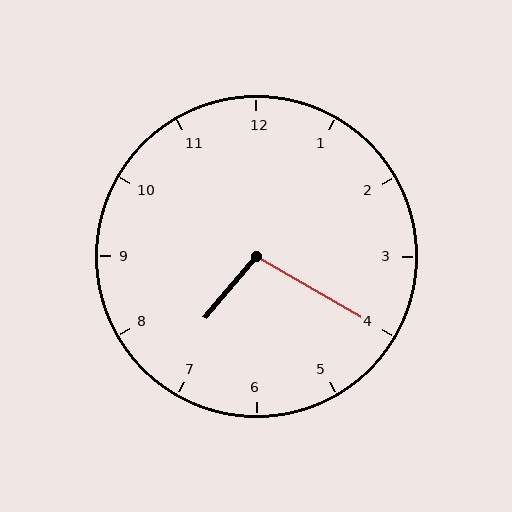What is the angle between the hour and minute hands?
Approximately 100 degrees.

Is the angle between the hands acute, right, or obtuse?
It is obtuse.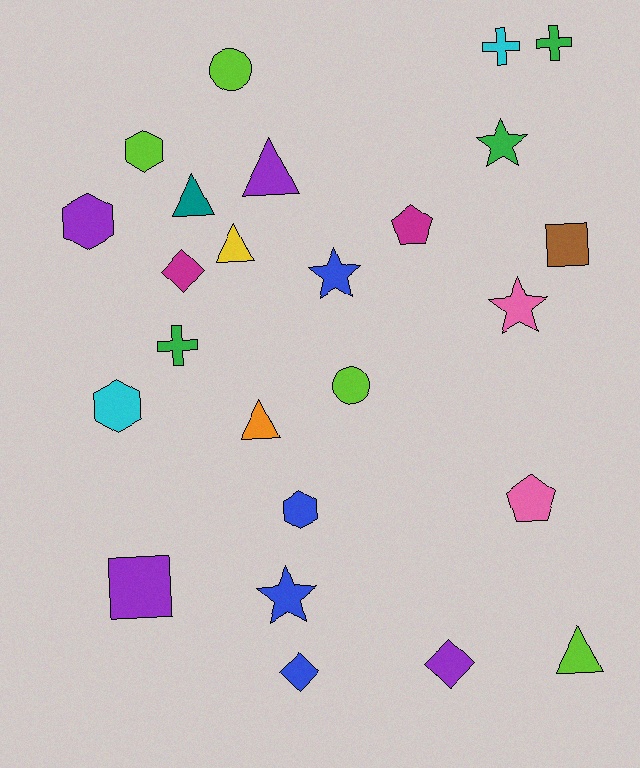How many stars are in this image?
There are 4 stars.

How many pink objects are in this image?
There are 2 pink objects.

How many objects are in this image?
There are 25 objects.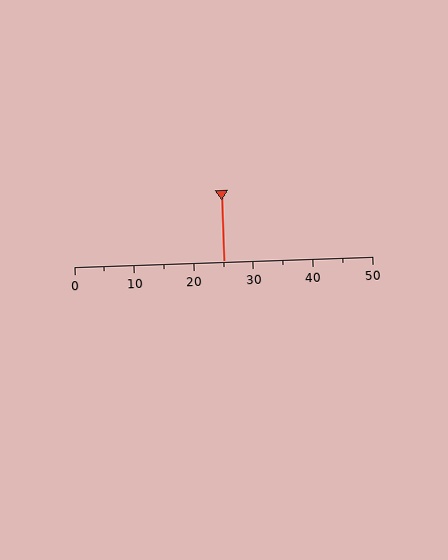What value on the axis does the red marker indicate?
The marker indicates approximately 25.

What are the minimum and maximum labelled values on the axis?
The axis runs from 0 to 50.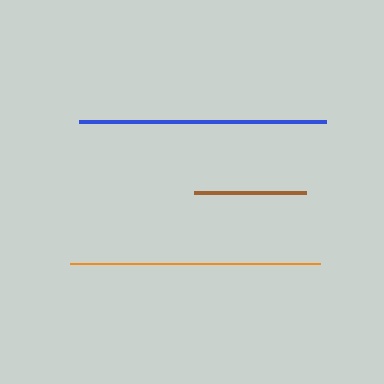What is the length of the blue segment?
The blue segment is approximately 246 pixels long.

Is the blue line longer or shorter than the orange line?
The orange line is longer than the blue line.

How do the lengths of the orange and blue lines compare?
The orange and blue lines are approximately the same length.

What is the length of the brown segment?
The brown segment is approximately 112 pixels long.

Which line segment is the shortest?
The brown line is the shortest at approximately 112 pixels.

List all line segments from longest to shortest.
From longest to shortest: orange, blue, brown.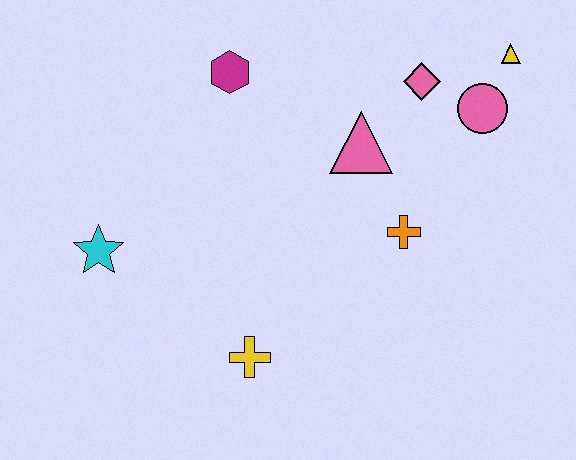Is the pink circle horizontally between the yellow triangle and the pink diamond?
Yes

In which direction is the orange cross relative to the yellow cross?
The orange cross is to the right of the yellow cross.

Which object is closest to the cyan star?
The yellow cross is closest to the cyan star.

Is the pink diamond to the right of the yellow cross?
Yes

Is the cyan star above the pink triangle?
No